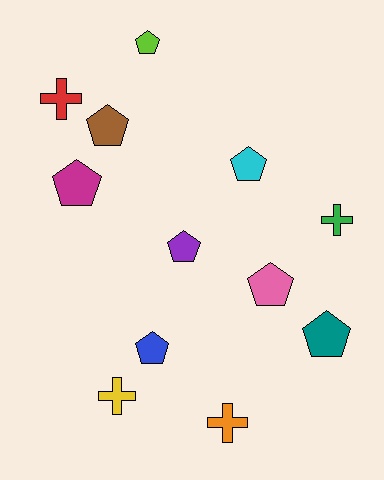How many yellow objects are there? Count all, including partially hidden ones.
There is 1 yellow object.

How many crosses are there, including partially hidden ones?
There are 4 crosses.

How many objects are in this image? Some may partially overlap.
There are 12 objects.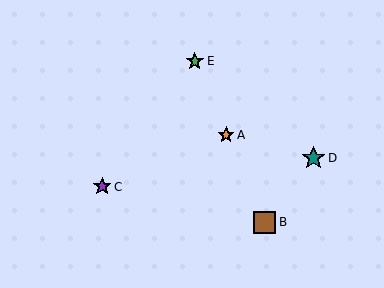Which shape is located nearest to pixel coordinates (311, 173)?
The teal star (labeled D) at (313, 158) is nearest to that location.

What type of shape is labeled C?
Shape C is a purple star.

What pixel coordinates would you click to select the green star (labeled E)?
Click at (195, 61) to select the green star E.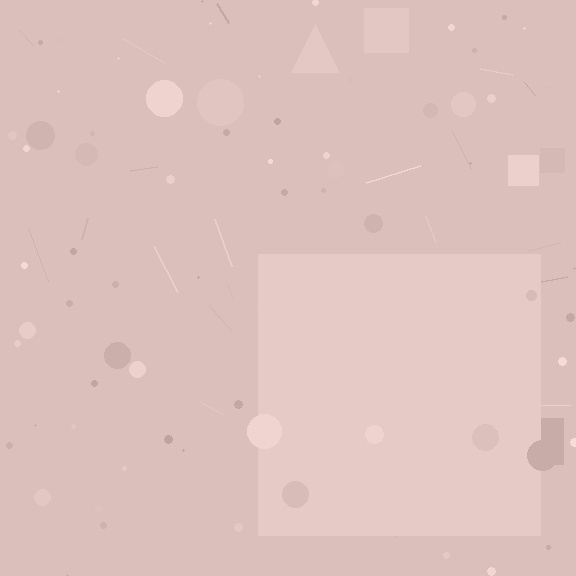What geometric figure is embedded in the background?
A square is embedded in the background.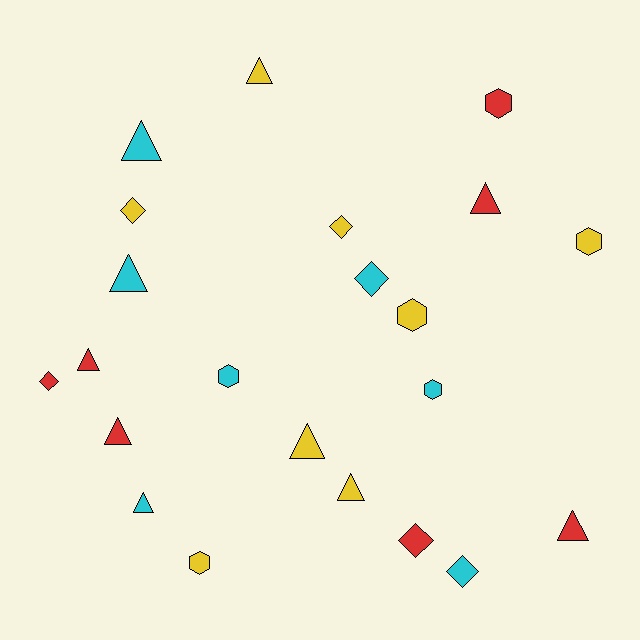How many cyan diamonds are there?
There are 2 cyan diamonds.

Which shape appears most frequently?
Triangle, with 10 objects.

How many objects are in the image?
There are 22 objects.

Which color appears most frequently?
Yellow, with 8 objects.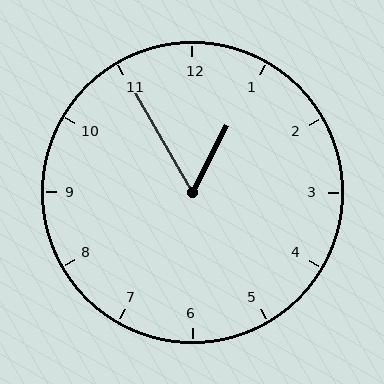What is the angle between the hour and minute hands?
Approximately 58 degrees.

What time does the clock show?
12:55.